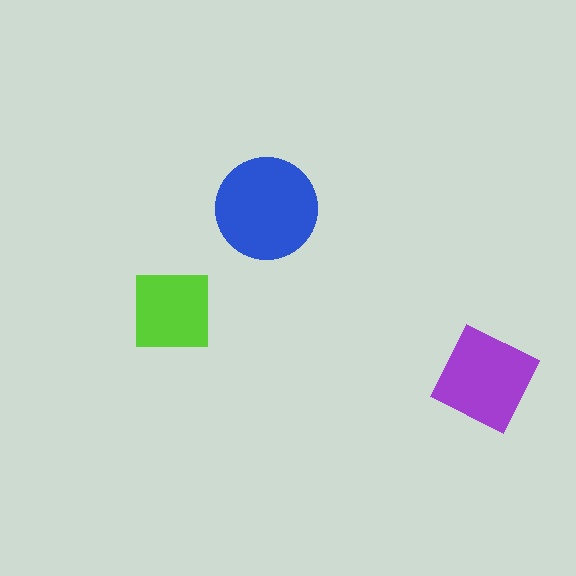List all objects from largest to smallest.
The blue circle, the purple diamond, the lime square.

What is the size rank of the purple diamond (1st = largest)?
2nd.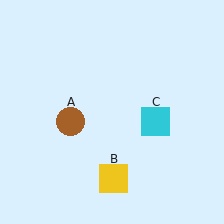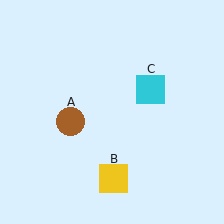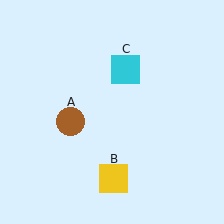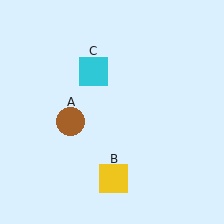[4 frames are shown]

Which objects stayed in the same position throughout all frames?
Brown circle (object A) and yellow square (object B) remained stationary.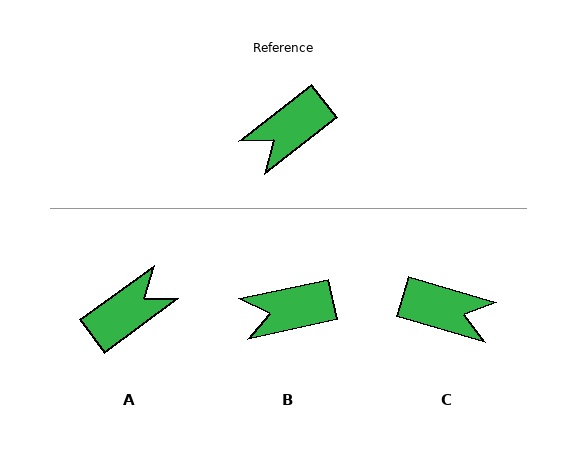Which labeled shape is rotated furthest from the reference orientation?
A, about 178 degrees away.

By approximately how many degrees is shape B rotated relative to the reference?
Approximately 26 degrees clockwise.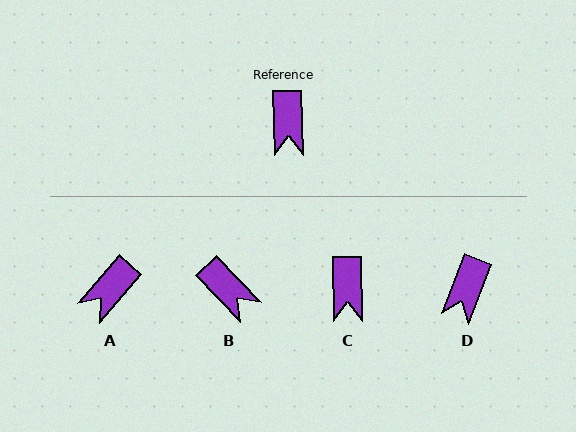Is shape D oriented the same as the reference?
No, it is off by about 22 degrees.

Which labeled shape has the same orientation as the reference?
C.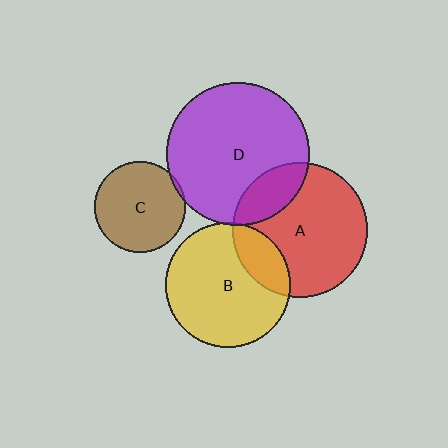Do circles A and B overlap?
Yes.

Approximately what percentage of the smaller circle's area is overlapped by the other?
Approximately 20%.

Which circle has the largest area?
Circle D (purple).